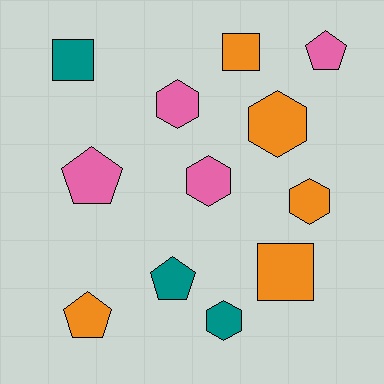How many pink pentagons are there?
There are 2 pink pentagons.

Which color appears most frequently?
Orange, with 5 objects.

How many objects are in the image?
There are 12 objects.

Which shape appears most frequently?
Hexagon, with 5 objects.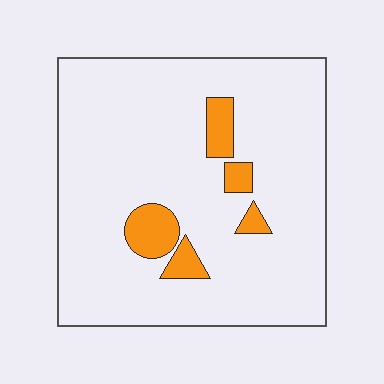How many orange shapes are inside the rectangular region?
5.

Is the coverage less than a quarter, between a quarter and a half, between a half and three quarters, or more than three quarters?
Less than a quarter.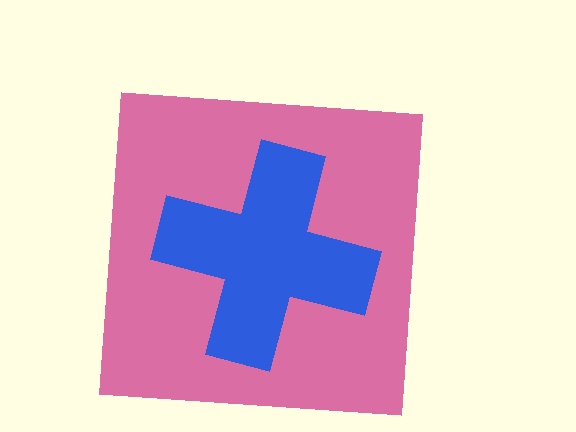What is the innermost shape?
The blue cross.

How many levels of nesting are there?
2.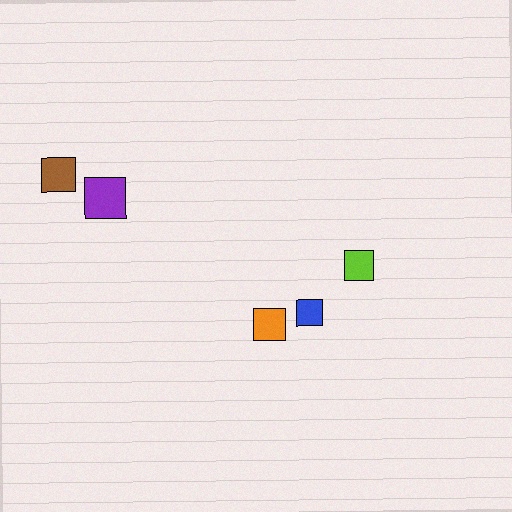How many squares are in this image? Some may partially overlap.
There are 5 squares.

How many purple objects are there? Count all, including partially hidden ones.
There is 1 purple object.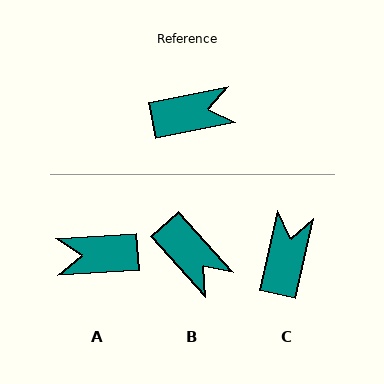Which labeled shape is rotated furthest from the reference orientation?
A, about 172 degrees away.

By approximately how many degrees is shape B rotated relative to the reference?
Approximately 59 degrees clockwise.